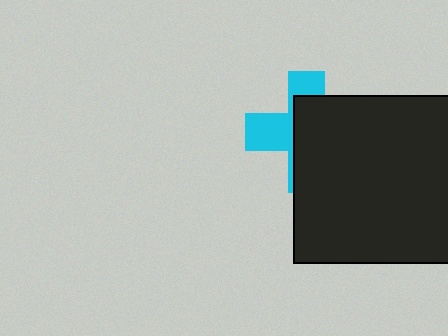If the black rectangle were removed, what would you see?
You would see the complete cyan cross.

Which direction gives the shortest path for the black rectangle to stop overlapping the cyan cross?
Moving right gives the shortest separation.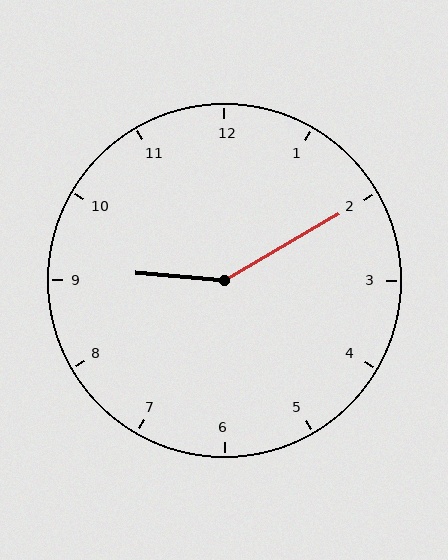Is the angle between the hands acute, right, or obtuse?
It is obtuse.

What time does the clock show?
9:10.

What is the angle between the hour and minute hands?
Approximately 145 degrees.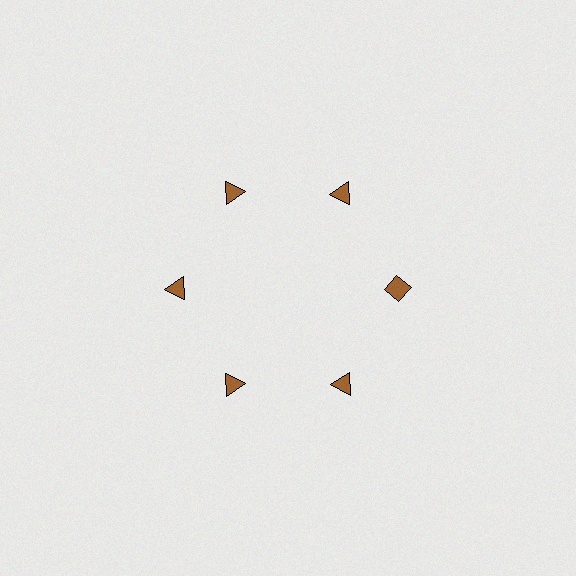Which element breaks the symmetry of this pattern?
The brown diamond at roughly the 3 o'clock position breaks the symmetry. All other shapes are brown triangles.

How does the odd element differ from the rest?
It has a different shape: diamond instead of triangle.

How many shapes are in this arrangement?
There are 6 shapes arranged in a ring pattern.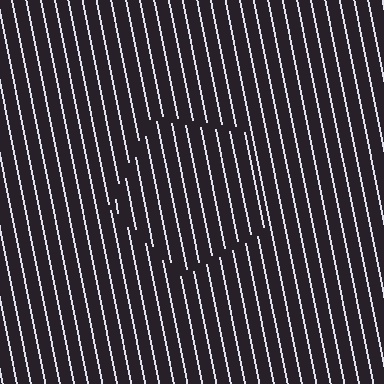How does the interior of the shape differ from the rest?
The interior of the shape contains the same grating, shifted by half a period — the contour is defined by the phase discontinuity where line-ends from the inner and outer gratings abut.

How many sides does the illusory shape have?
5 sides — the line-ends trace a pentagon.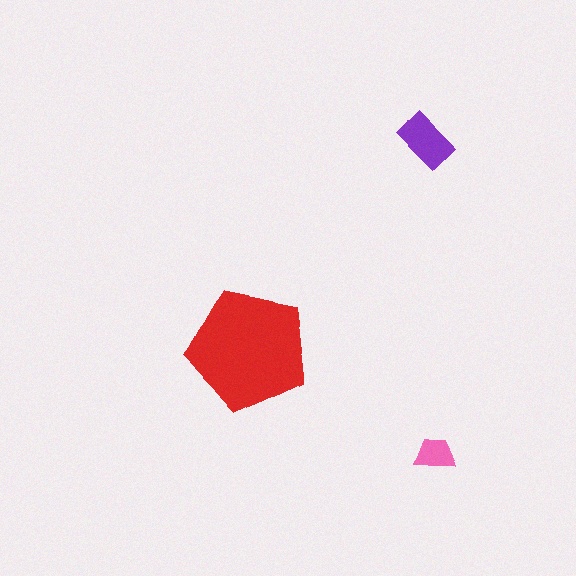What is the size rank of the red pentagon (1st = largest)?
1st.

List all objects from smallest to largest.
The pink trapezoid, the purple rectangle, the red pentagon.